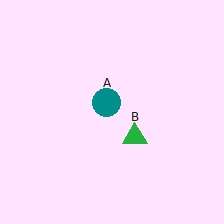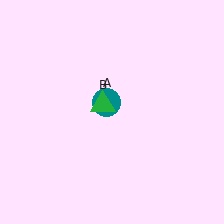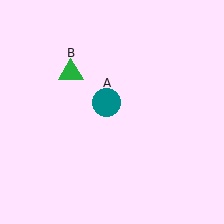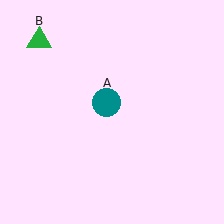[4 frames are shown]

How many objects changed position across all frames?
1 object changed position: green triangle (object B).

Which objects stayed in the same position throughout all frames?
Teal circle (object A) remained stationary.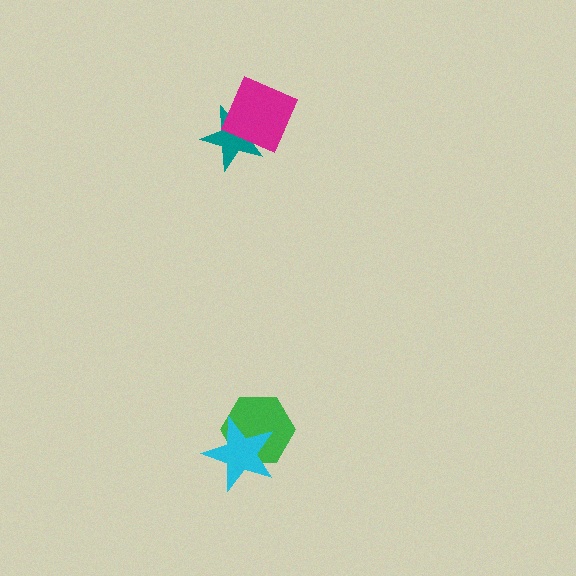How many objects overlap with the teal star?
1 object overlaps with the teal star.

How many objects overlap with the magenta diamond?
1 object overlaps with the magenta diamond.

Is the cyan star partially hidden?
No, no other shape covers it.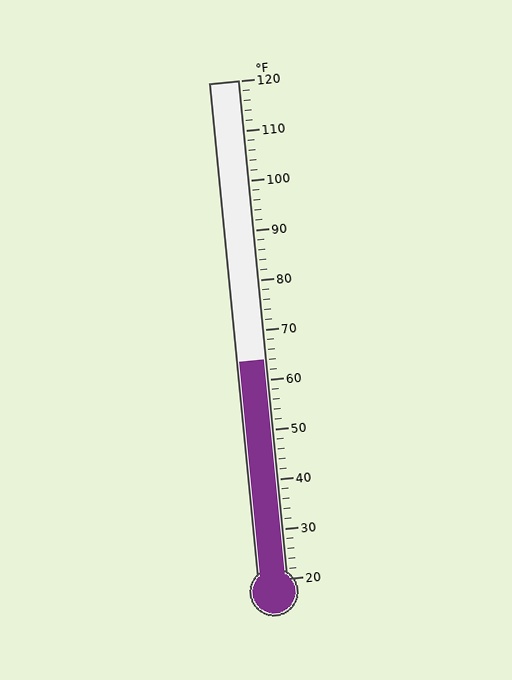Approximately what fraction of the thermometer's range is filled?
The thermometer is filled to approximately 45% of its range.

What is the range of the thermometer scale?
The thermometer scale ranges from 20°F to 120°F.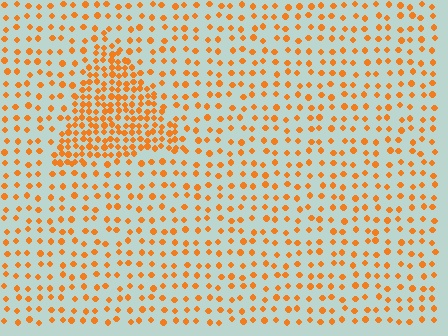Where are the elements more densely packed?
The elements are more densely packed inside the triangle boundary.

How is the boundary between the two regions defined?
The boundary is defined by a change in element density (approximately 2.5x ratio). All elements are the same color, size, and shape.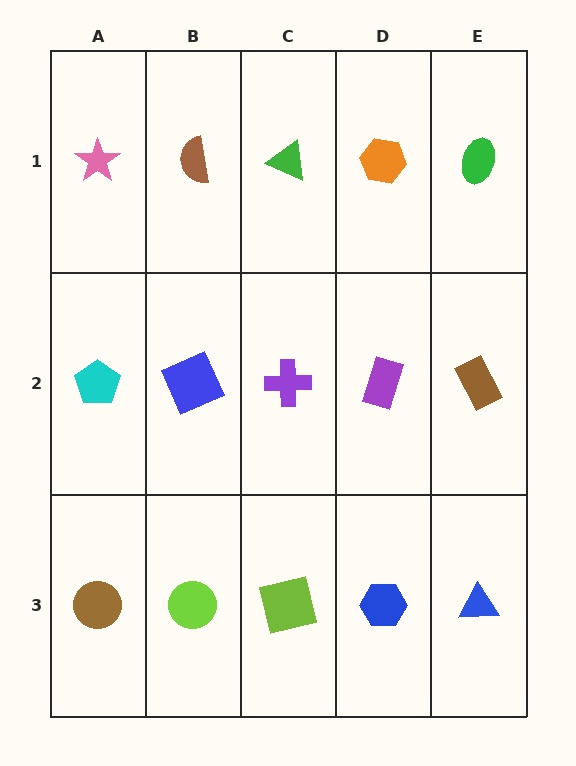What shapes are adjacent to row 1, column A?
A cyan pentagon (row 2, column A), a brown semicircle (row 1, column B).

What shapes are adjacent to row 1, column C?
A purple cross (row 2, column C), a brown semicircle (row 1, column B), an orange hexagon (row 1, column D).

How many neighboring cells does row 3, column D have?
3.